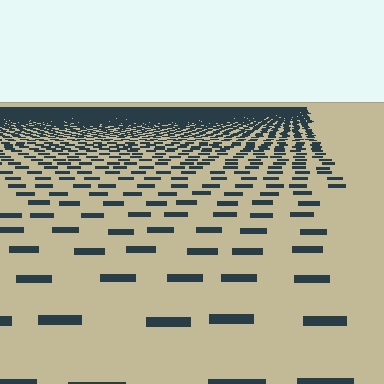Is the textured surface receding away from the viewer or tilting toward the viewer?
The surface is receding away from the viewer. Texture elements get smaller and denser toward the top.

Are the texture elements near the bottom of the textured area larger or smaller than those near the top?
Larger. Near the bottom, elements are closer to the viewer and appear at a bigger on-screen size.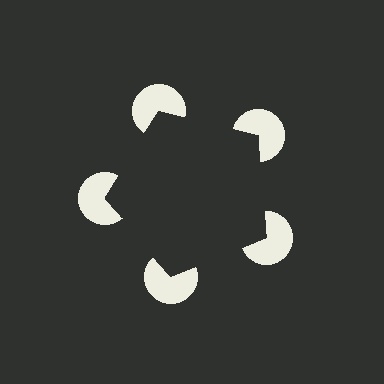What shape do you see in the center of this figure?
An illusory pentagon — its edges are inferred from the aligned wedge cuts in the pac-man discs, not physically drawn.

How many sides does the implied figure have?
5 sides.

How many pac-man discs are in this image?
There are 5 — one at each vertex of the illusory pentagon.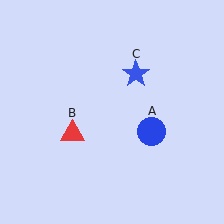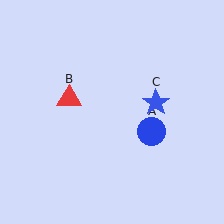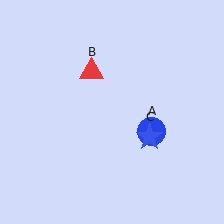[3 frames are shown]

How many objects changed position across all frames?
2 objects changed position: red triangle (object B), blue star (object C).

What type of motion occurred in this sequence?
The red triangle (object B), blue star (object C) rotated clockwise around the center of the scene.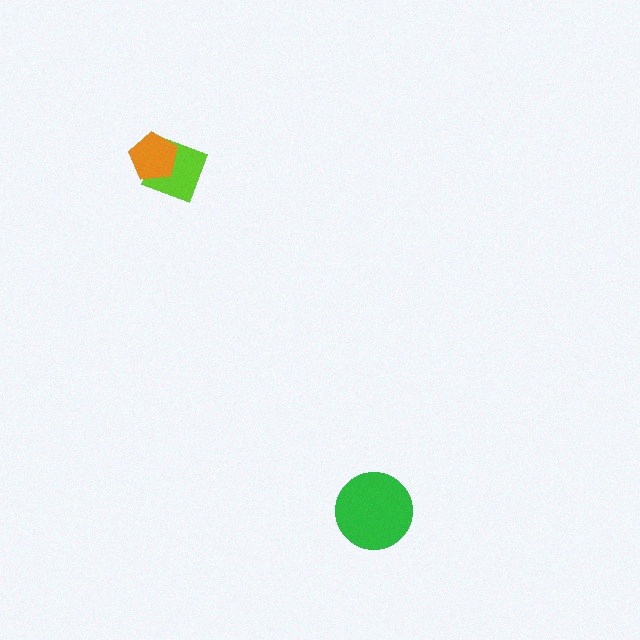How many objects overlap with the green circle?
0 objects overlap with the green circle.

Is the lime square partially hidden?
Yes, it is partially covered by another shape.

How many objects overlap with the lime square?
1 object overlaps with the lime square.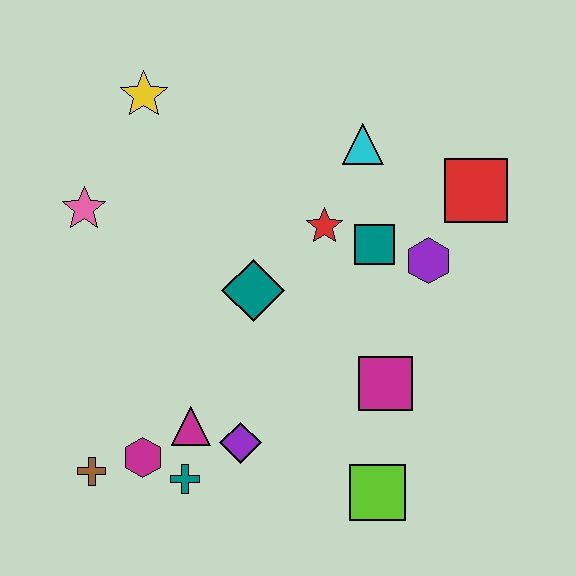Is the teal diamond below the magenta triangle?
No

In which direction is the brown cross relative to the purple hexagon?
The brown cross is to the left of the purple hexagon.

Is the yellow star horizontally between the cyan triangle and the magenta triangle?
No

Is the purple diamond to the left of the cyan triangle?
Yes